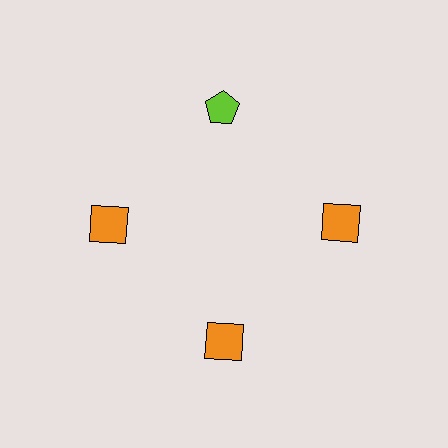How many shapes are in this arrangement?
There are 4 shapes arranged in a ring pattern.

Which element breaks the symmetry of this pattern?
The lime pentagon at roughly the 12 o'clock position breaks the symmetry. All other shapes are orange squares.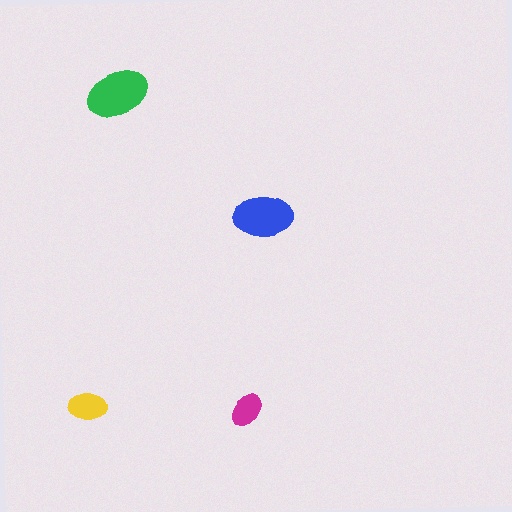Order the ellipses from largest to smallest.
the green one, the blue one, the yellow one, the magenta one.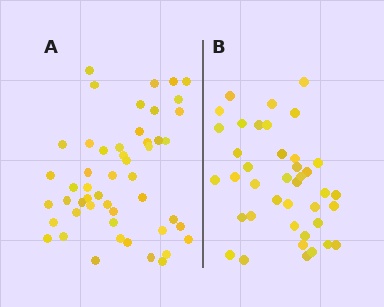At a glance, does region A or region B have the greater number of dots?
Region A (the left region) has more dots.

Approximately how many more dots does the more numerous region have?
Region A has roughly 10 or so more dots than region B.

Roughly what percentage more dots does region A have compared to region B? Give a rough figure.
About 25% more.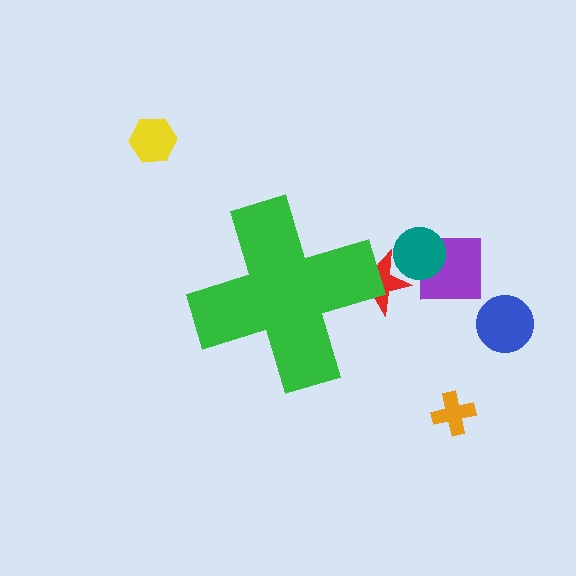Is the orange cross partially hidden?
No, the orange cross is fully visible.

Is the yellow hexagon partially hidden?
No, the yellow hexagon is fully visible.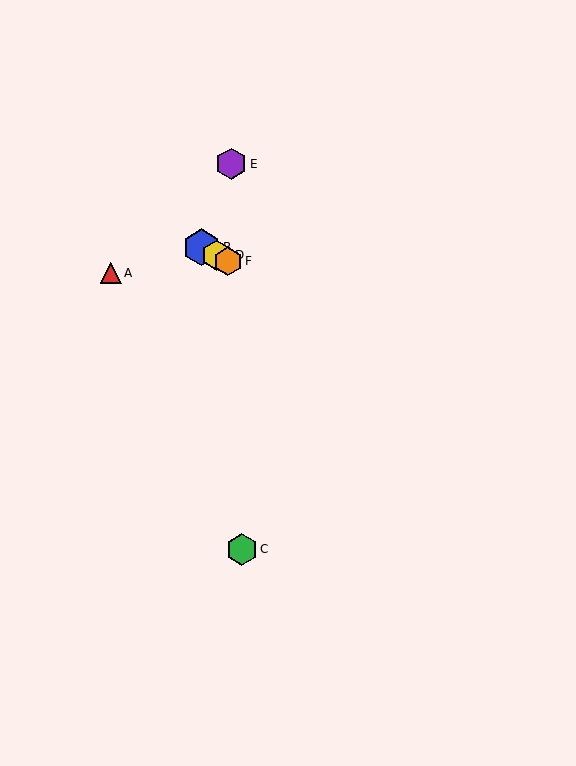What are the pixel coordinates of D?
Object D is at (217, 255).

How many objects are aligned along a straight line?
3 objects (B, D, F) are aligned along a straight line.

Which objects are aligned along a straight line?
Objects B, D, F are aligned along a straight line.